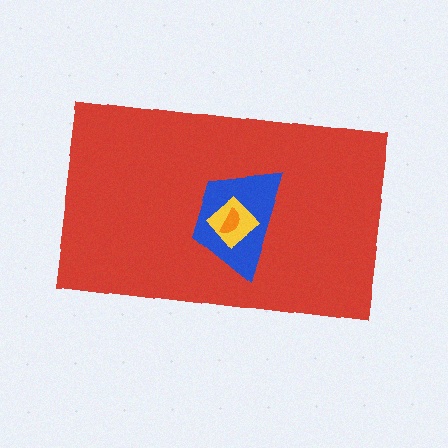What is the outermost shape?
The red rectangle.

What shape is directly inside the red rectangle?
The blue trapezoid.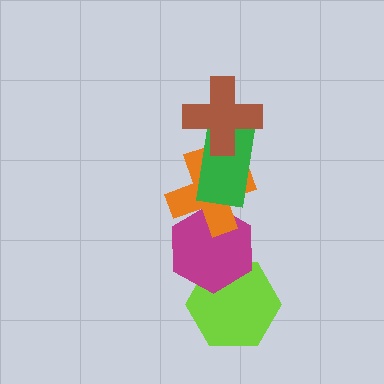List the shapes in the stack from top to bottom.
From top to bottom: the brown cross, the green rectangle, the orange cross, the magenta hexagon, the lime hexagon.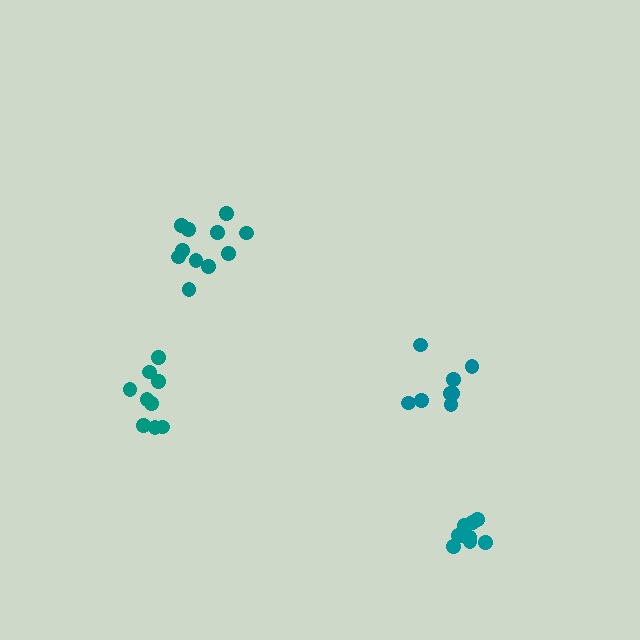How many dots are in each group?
Group 1: 11 dots, Group 2: 9 dots, Group 3: 8 dots, Group 4: 9 dots (37 total).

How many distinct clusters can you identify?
There are 4 distinct clusters.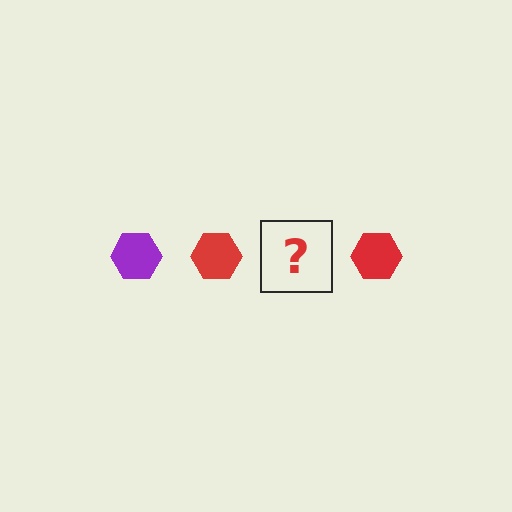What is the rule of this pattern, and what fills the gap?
The rule is that the pattern cycles through purple, red hexagons. The gap should be filled with a purple hexagon.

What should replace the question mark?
The question mark should be replaced with a purple hexagon.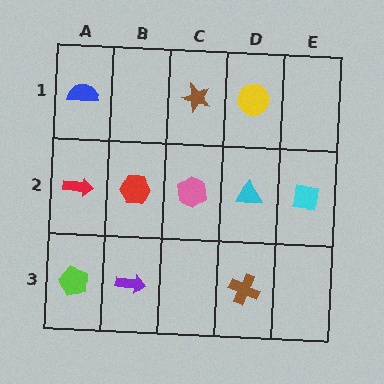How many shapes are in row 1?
3 shapes.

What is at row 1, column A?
A blue semicircle.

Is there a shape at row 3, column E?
No, that cell is empty.